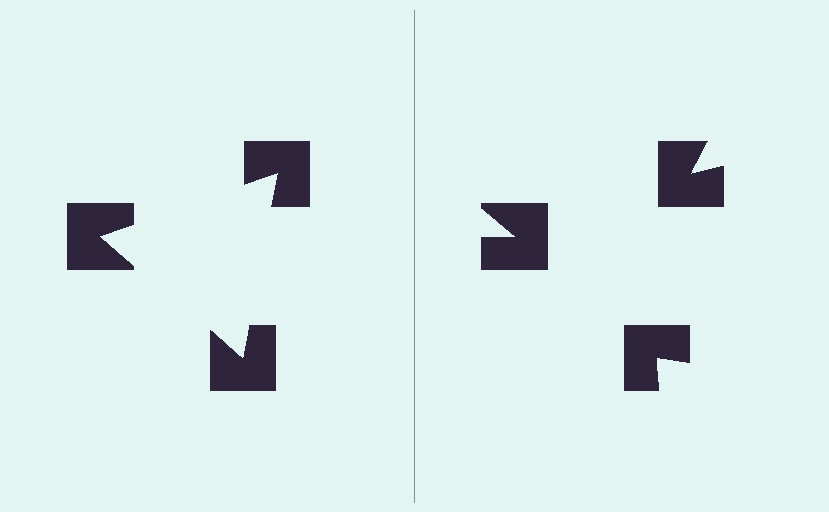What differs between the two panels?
The notched squares are positioned identically on both sides; only the wedge orientations differ. On the left they align to a triangle; on the right they are misaligned.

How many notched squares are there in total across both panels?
6 — 3 on each side.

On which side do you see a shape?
An illusory triangle appears on the left side. On the right side the wedge cuts are rotated, so no coherent shape forms.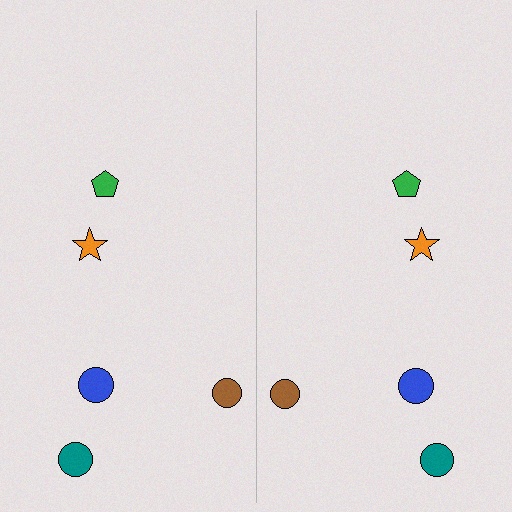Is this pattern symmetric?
Yes, this pattern has bilateral (reflection) symmetry.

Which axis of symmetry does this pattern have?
The pattern has a vertical axis of symmetry running through the center of the image.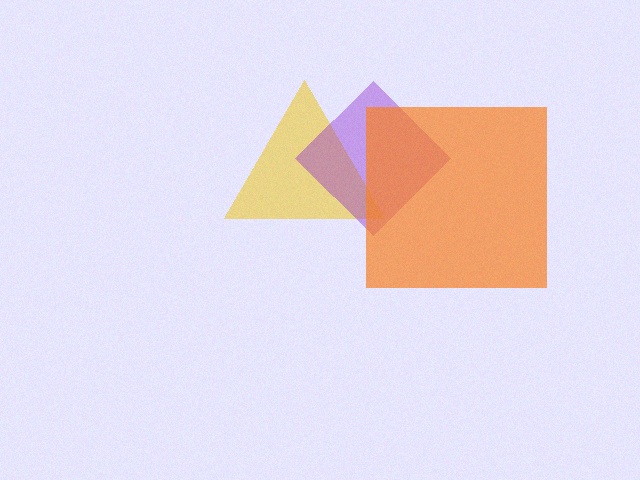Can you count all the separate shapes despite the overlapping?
Yes, there are 3 separate shapes.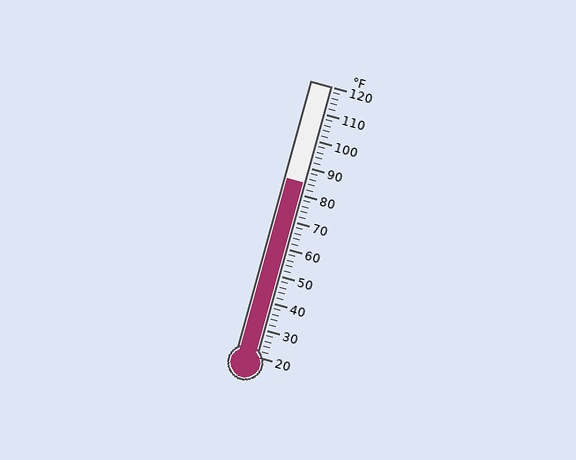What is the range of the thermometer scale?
The thermometer scale ranges from 20°F to 120°F.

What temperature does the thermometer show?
The thermometer shows approximately 84°F.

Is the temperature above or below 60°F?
The temperature is above 60°F.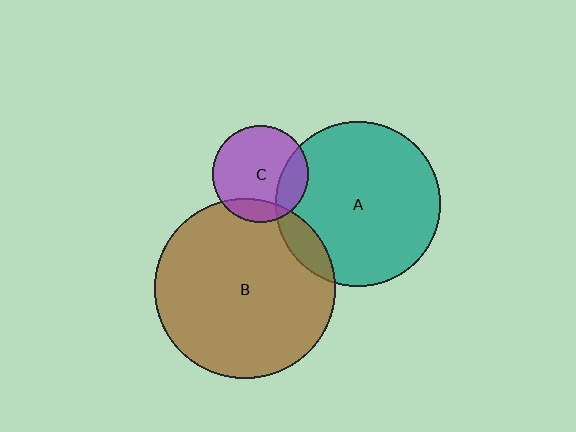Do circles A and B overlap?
Yes.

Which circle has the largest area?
Circle B (brown).